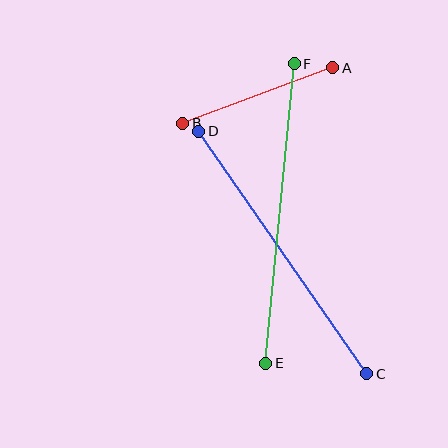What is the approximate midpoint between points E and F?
The midpoint is at approximately (280, 213) pixels.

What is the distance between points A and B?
The distance is approximately 160 pixels.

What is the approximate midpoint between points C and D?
The midpoint is at approximately (283, 253) pixels.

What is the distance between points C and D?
The distance is approximately 295 pixels.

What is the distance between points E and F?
The distance is approximately 301 pixels.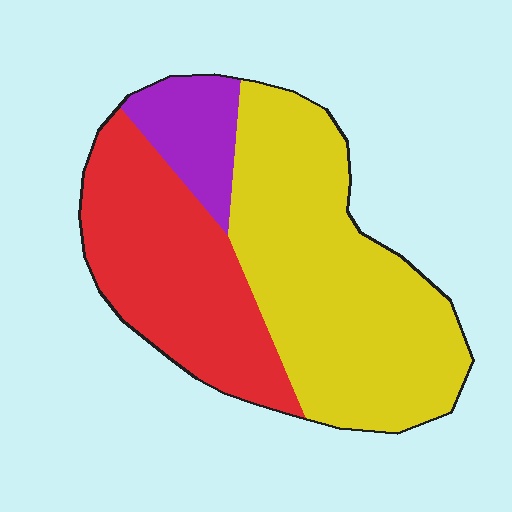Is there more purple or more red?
Red.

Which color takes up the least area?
Purple, at roughly 10%.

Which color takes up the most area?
Yellow, at roughly 55%.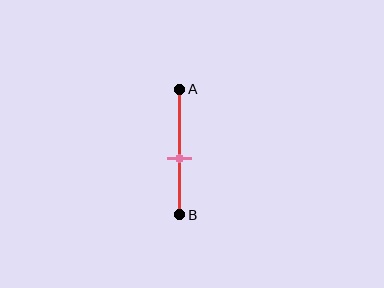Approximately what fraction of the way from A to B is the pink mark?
The pink mark is approximately 55% of the way from A to B.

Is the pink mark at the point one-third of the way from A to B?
No, the mark is at about 55% from A, not at the 33% one-third point.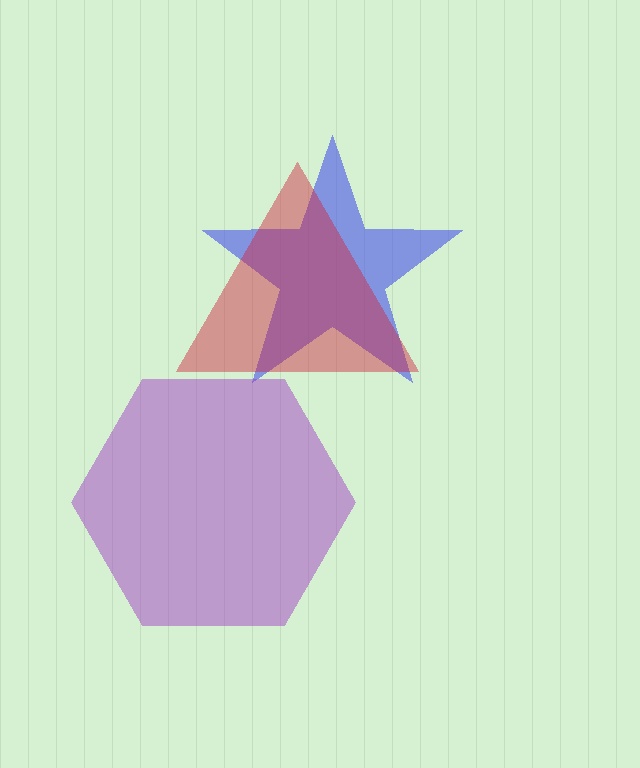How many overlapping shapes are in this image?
There are 3 overlapping shapes in the image.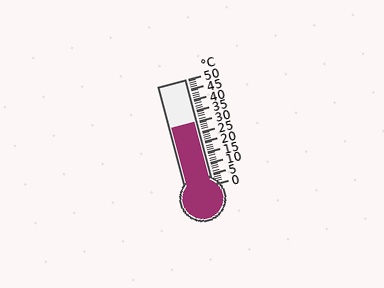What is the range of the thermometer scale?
The thermometer scale ranges from 0°C to 50°C.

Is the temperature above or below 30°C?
The temperature is at 30°C.